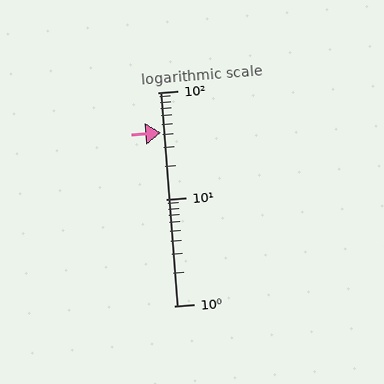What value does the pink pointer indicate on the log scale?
The pointer indicates approximately 42.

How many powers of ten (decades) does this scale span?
The scale spans 2 decades, from 1 to 100.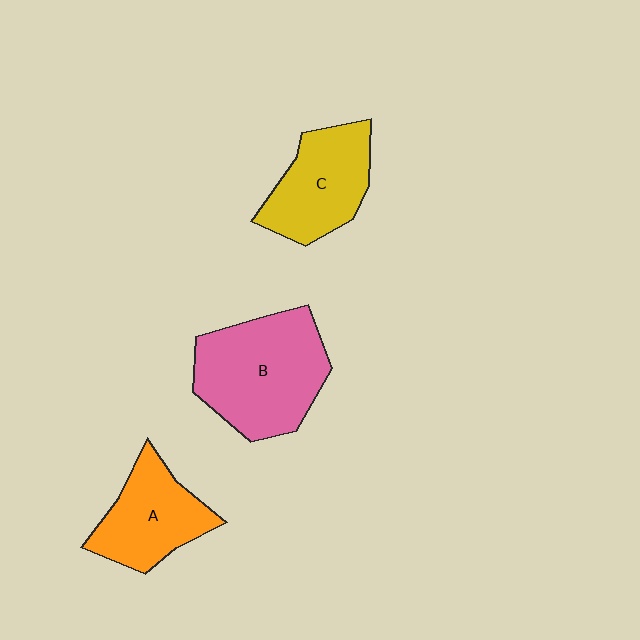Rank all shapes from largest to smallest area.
From largest to smallest: B (pink), C (yellow), A (orange).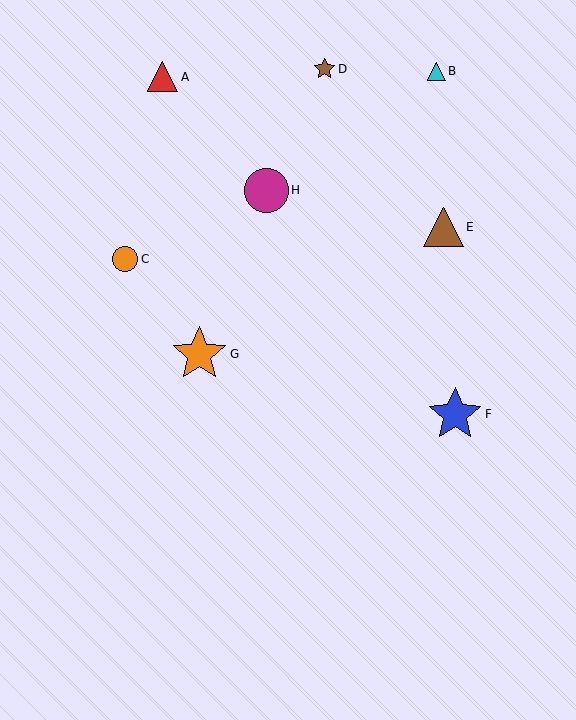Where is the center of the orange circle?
The center of the orange circle is at (125, 259).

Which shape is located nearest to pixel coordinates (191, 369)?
The orange star (labeled G) at (199, 354) is nearest to that location.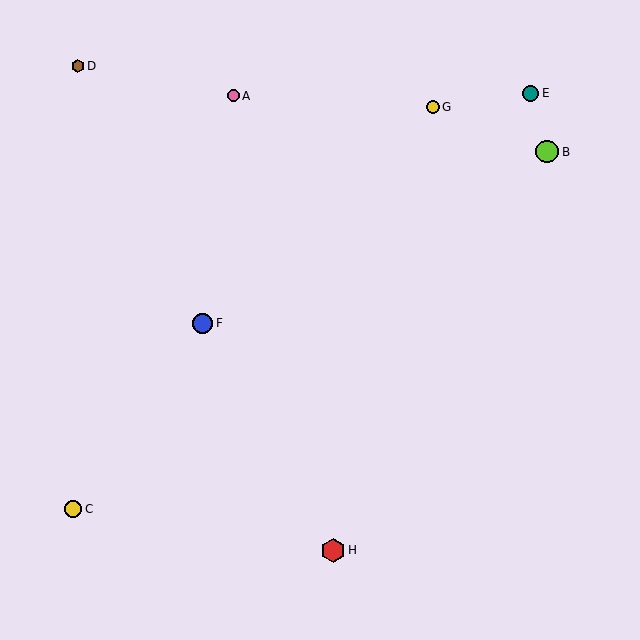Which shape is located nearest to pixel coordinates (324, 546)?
The red hexagon (labeled H) at (333, 550) is nearest to that location.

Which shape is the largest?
The red hexagon (labeled H) is the largest.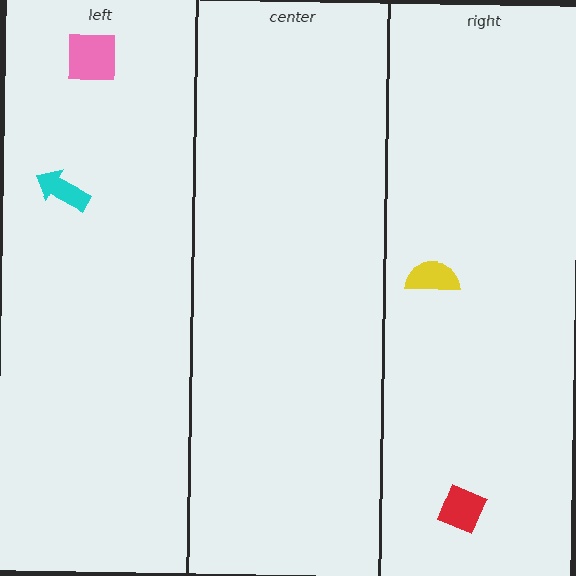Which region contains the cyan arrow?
The left region.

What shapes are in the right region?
The red diamond, the yellow semicircle.